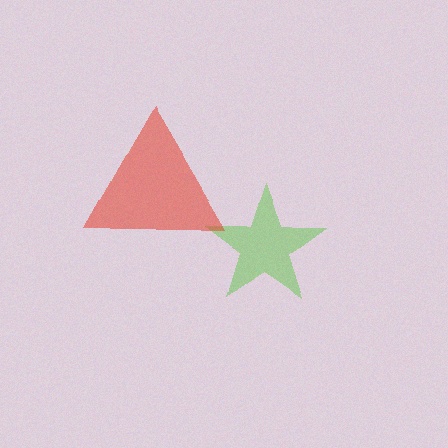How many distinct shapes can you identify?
There are 2 distinct shapes: a lime star, a red triangle.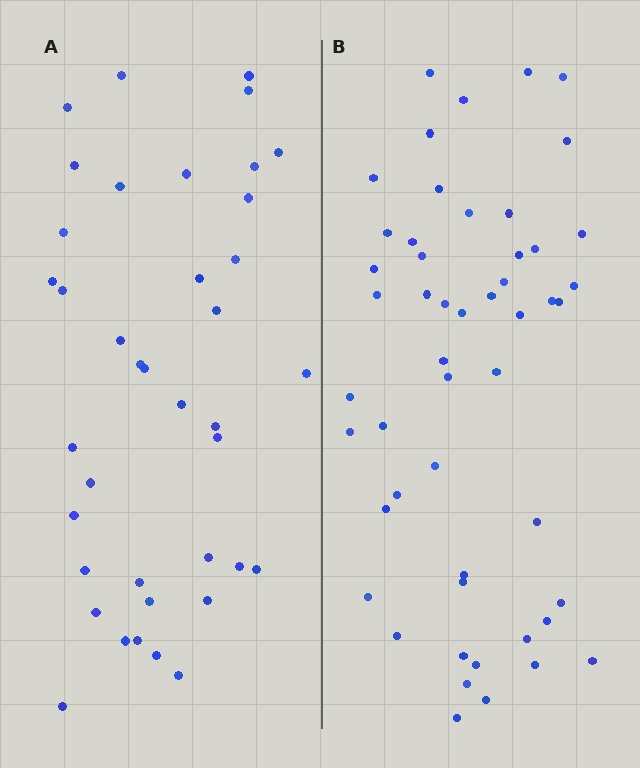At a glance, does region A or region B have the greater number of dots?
Region B (the right region) has more dots.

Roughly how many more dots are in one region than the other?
Region B has roughly 12 or so more dots than region A.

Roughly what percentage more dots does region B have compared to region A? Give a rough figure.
About 30% more.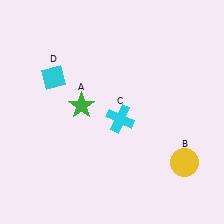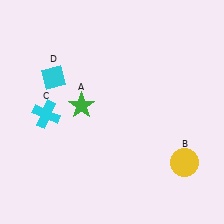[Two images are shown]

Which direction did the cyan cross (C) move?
The cyan cross (C) moved left.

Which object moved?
The cyan cross (C) moved left.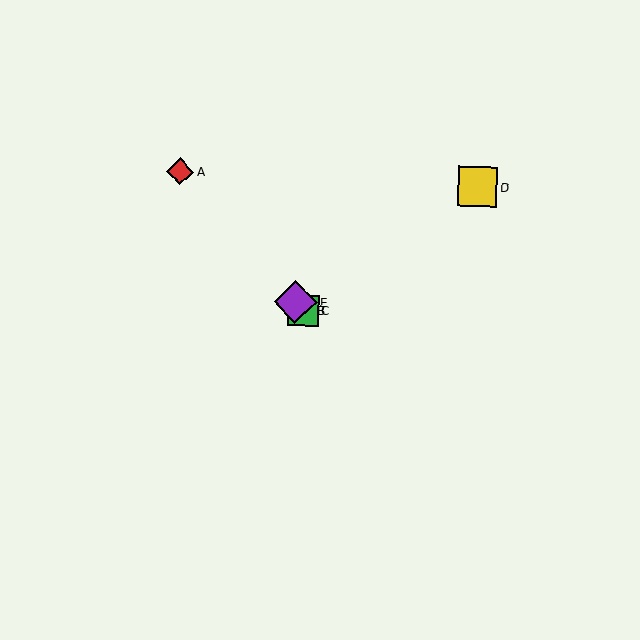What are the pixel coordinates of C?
Object C is at (303, 310).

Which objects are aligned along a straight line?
Objects A, B, C, E are aligned along a straight line.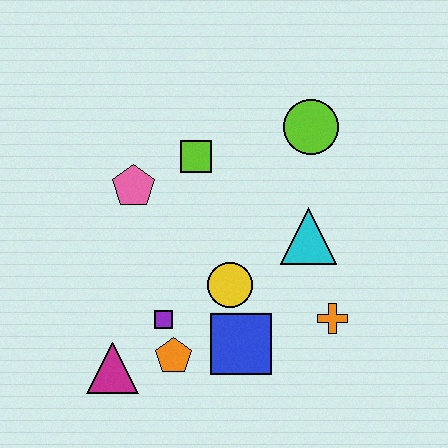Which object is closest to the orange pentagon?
The purple square is closest to the orange pentagon.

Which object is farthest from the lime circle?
The magenta triangle is farthest from the lime circle.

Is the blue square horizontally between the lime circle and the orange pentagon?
Yes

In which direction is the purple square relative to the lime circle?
The purple square is below the lime circle.